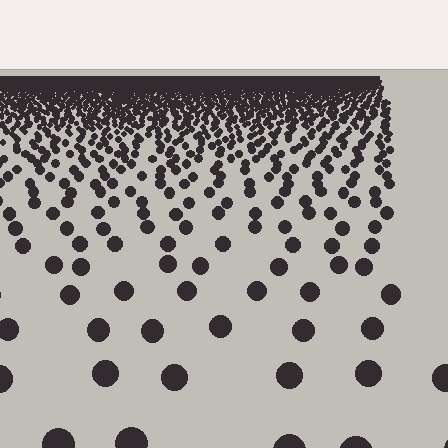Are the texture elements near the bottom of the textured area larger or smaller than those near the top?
Larger. Near the bottom, elements are closer to the viewer and appear at a bigger on-screen size.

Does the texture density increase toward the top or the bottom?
Density increases toward the top.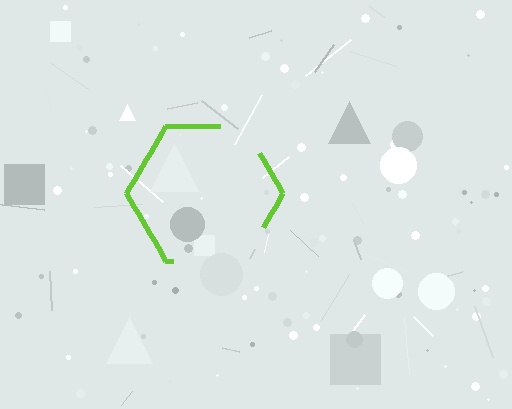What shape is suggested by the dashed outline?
The dashed outline suggests a hexagon.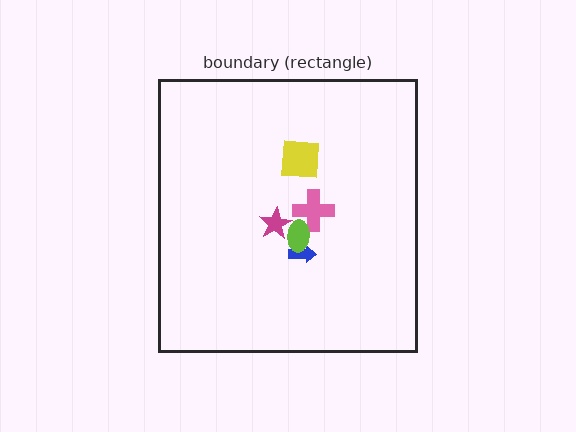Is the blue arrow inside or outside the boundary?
Inside.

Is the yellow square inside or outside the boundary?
Inside.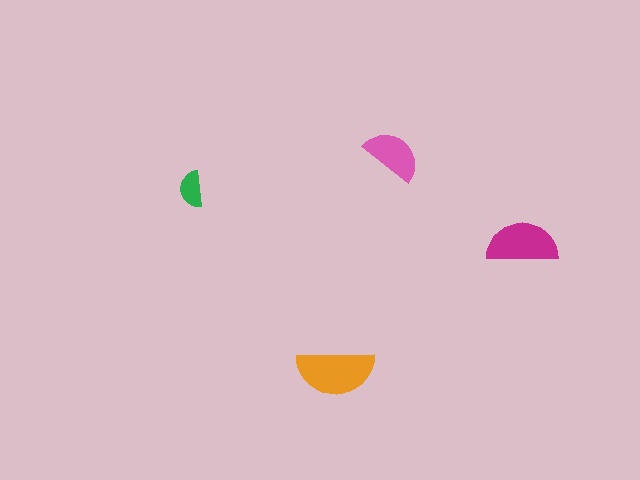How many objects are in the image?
There are 4 objects in the image.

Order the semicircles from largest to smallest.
the orange one, the magenta one, the pink one, the green one.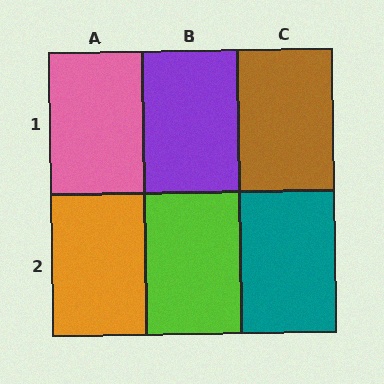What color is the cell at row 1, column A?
Pink.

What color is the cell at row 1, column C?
Brown.